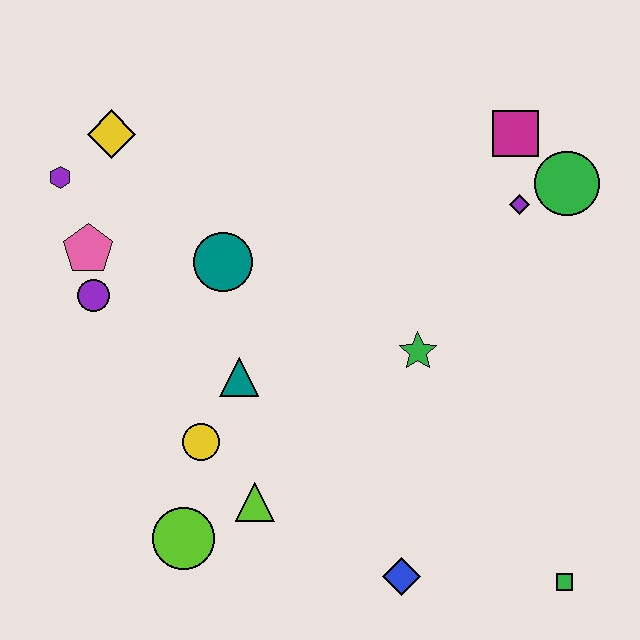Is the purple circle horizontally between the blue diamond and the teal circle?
No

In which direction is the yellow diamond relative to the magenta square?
The yellow diamond is to the left of the magenta square.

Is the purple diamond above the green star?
Yes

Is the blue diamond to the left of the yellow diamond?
No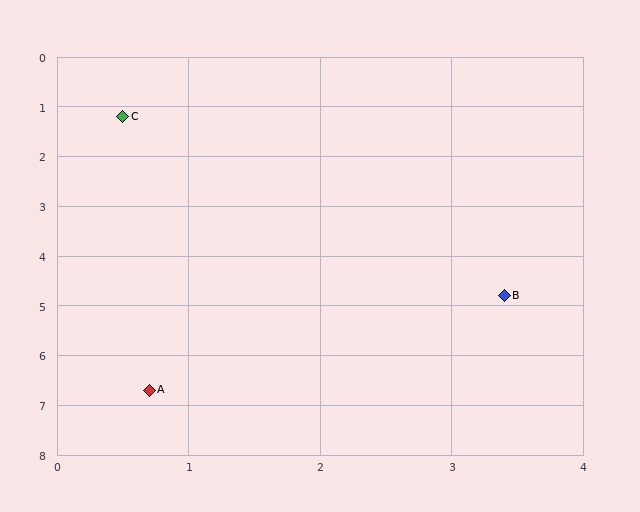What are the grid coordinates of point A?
Point A is at approximately (0.7, 6.7).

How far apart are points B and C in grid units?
Points B and C are about 4.6 grid units apart.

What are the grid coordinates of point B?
Point B is at approximately (3.4, 4.8).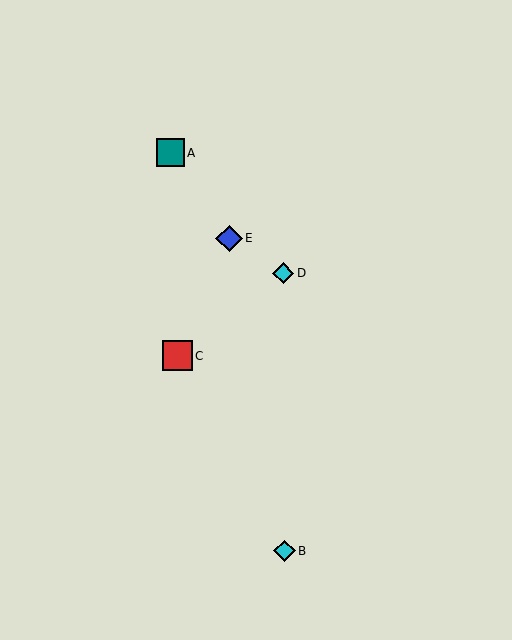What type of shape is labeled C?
Shape C is a red square.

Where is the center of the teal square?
The center of the teal square is at (170, 153).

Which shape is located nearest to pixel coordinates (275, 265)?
The cyan diamond (labeled D) at (283, 273) is nearest to that location.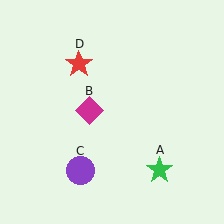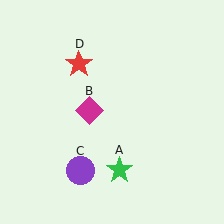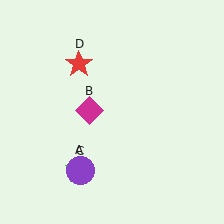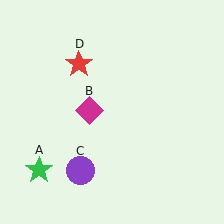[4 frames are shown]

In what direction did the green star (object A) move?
The green star (object A) moved left.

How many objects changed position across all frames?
1 object changed position: green star (object A).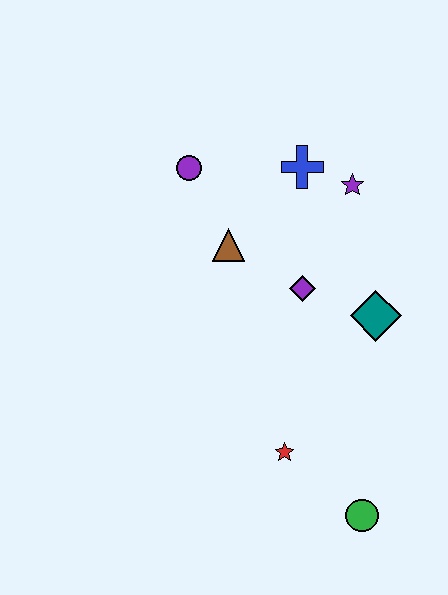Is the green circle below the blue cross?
Yes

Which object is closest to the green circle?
The red star is closest to the green circle.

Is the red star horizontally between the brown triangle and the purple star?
Yes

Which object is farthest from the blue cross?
The green circle is farthest from the blue cross.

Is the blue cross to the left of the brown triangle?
No